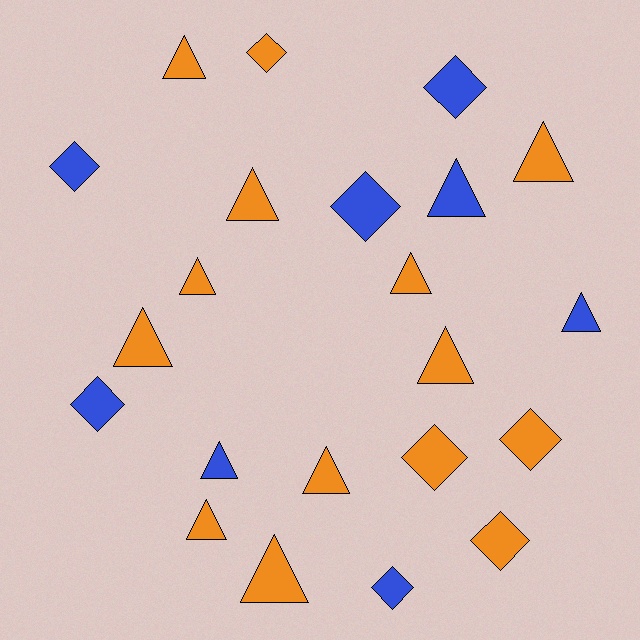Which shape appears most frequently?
Triangle, with 13 objects.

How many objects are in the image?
There are 22 objects.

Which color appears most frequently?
Orange, with 14 objects.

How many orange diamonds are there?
There are 4 orange diamonds.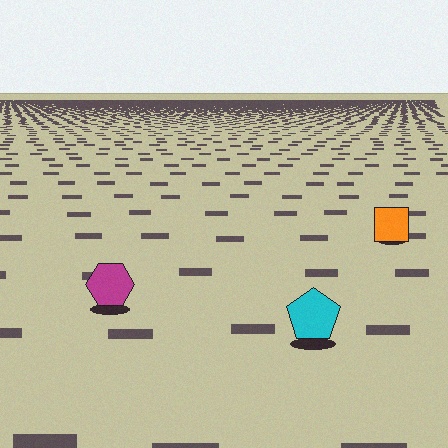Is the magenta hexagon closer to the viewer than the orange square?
Yes. The magenta hexagon is closer — you can tell from the texture gradient: the ground texture is coarser near it.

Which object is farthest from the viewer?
The orange square is farthest from the viewer. It appears smaller and the ground texture around it is denser.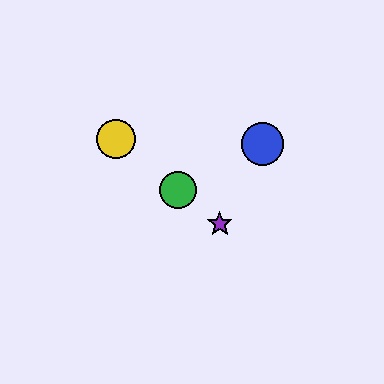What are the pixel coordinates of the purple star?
The purple star is at (220, 224).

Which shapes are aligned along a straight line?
The red star, the green circle, the yellow circle, the purple star are aligned along a straight line.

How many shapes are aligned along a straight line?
4 shapes (the red star, the green circle, the yellow circle, the purple star) are aligned along a straight line.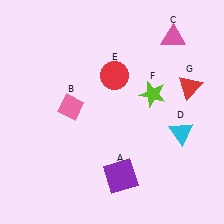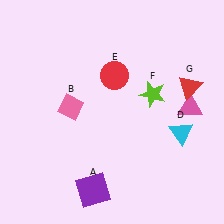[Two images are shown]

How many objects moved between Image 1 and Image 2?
2 objects moved between the two images.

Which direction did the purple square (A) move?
The purple square (A) moved left.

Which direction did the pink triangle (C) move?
The pink triangle (C) moved down.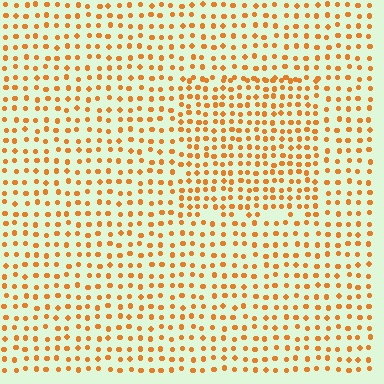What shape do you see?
I see a rectangle.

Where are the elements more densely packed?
The elements are more densely packed inside the rectangle boundary.